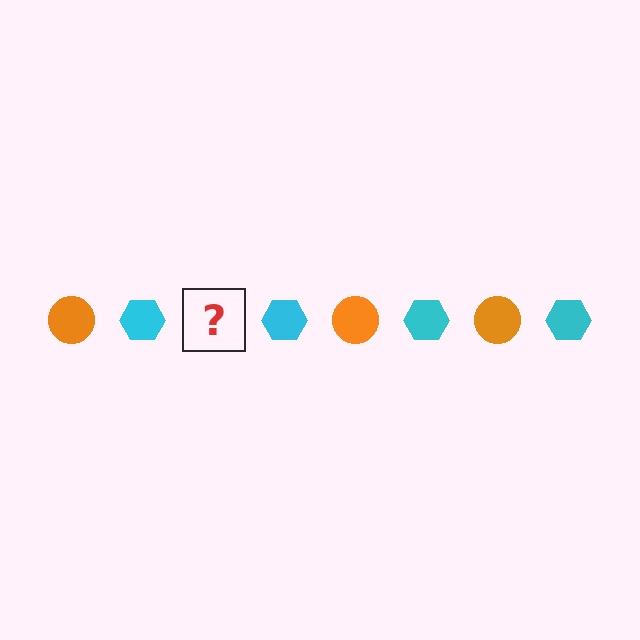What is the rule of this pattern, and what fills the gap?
The rule is that the pattern alternates between orange circle and cyan hexagon. The gap should be filled with an orange circle.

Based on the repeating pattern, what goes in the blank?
The blank should be an orange circle.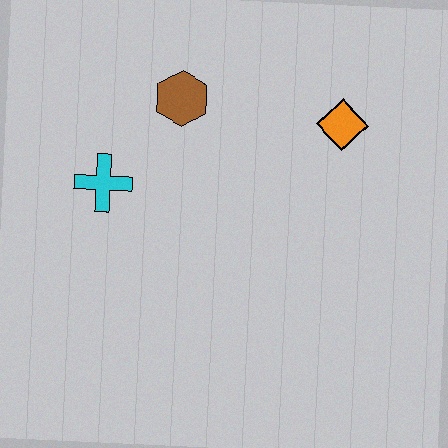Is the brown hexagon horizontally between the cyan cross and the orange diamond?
Yes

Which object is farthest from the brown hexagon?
The orange diamond is farthest from the brown hexagon.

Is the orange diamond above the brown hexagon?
No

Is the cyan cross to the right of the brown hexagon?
No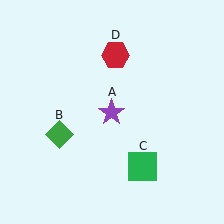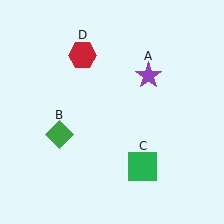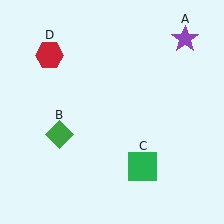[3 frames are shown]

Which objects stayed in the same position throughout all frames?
Green diamond (object B) and green square (object C) remained stationary.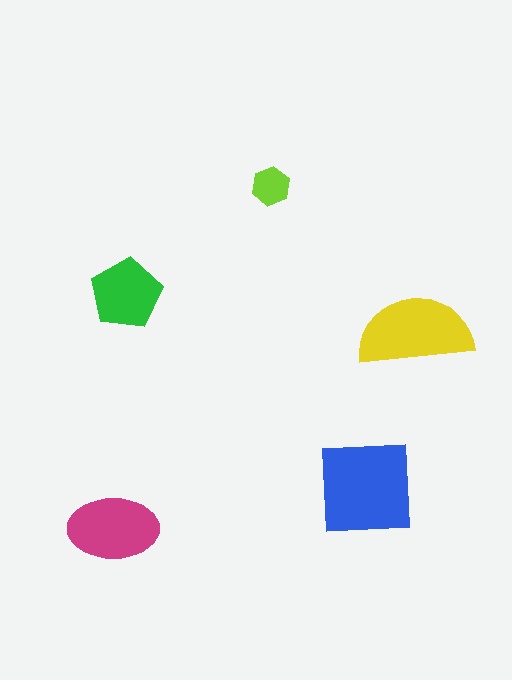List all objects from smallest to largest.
The lime hexagon, the green pentagon, the magenta ellipse, the yellow semicircle, the blue square.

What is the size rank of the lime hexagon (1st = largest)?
5th.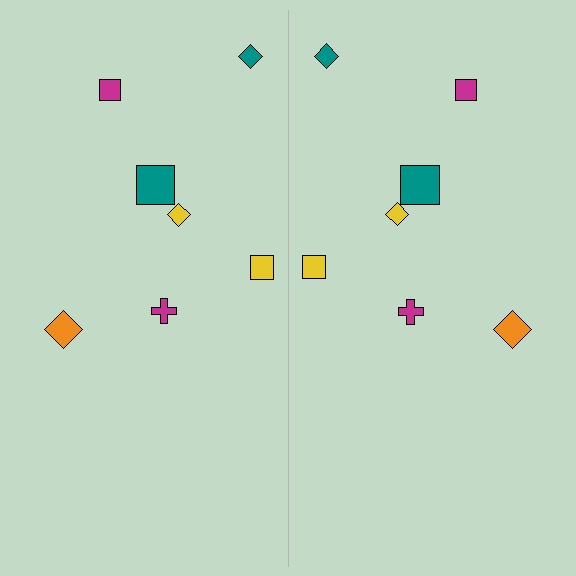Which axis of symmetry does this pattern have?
The pattern has a vertical axis of symmetry running through the center of the image.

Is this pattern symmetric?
Yes, this pattern has bilateral (reflection) symmetry.